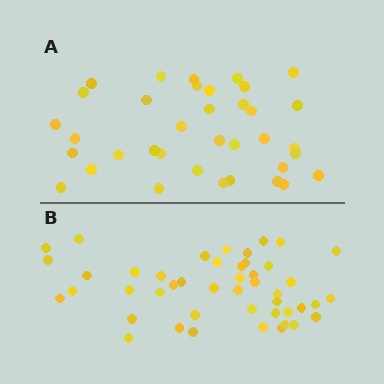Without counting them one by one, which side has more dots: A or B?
Region B (the bottom region) has more dots.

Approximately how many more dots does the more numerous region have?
Region B has roughly 10 or so more dots than region A.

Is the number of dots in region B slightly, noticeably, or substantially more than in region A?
Region B has noticeably more, but not dramatically so. The ratio is roughly 1.3 to 1.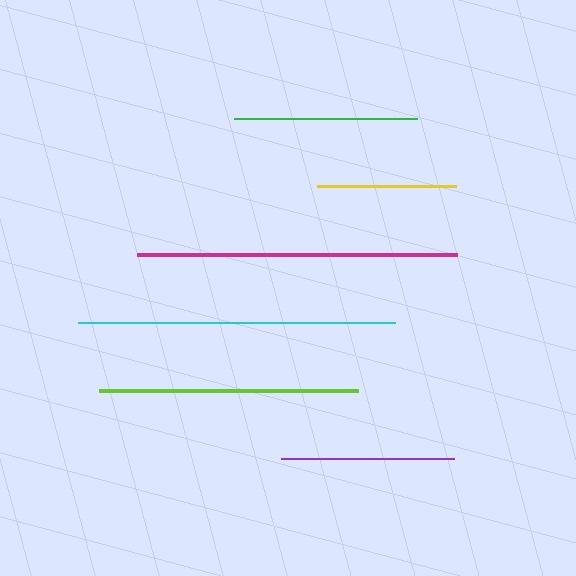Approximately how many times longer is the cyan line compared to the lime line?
The cyan line is approximately 1.2 times the length of the lime line.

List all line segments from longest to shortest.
From longest to shortest: magenta, cyan, lime, green, purple, yellow.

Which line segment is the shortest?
The yellow line is the shortest at approximately 139 pixels.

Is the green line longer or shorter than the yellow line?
The green line is longer than the yellow line.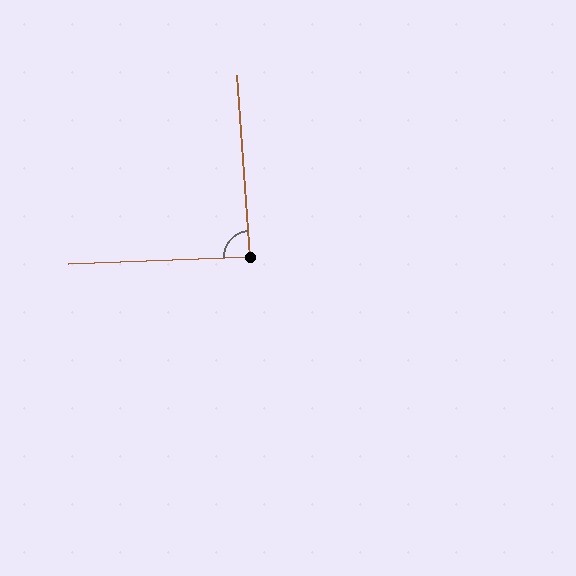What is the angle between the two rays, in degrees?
Approximately 88 degrees.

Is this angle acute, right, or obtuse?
It is approximately a right angle.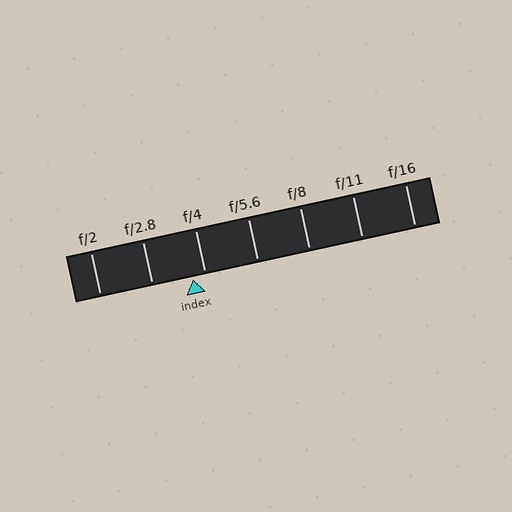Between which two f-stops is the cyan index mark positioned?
The index mark is between f/2.8 and f/4.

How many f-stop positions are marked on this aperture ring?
There are 7 f-stop positions marked.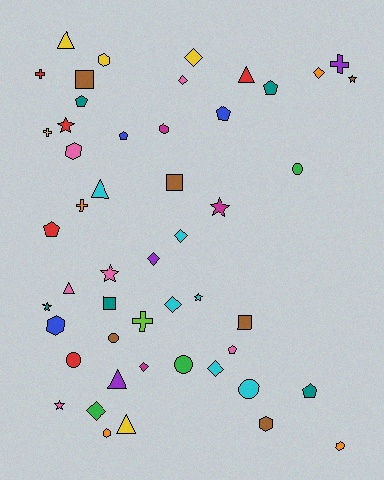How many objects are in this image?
There are 50 objects.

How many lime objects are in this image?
There is 1 lime object.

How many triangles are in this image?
There are 6 triangles.